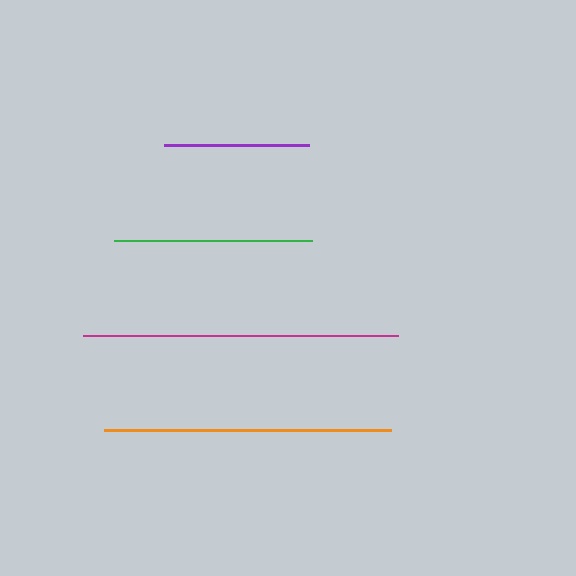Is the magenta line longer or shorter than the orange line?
The magenta line is longer than the orange line.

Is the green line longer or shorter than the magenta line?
The magenta line is longer than the green line.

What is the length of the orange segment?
The orange segment is approximately 287 pixels long.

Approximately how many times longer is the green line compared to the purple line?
The green line is approximately 1.4 times the length of the purple line.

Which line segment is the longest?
The magenta line is the longest at approximately 316 pixels.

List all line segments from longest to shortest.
From longest to shortest: magenta, orange, green, purple.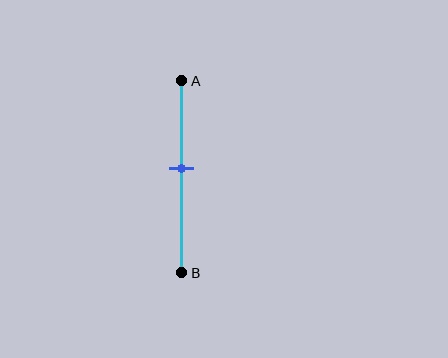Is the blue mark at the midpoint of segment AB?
No, the mark is at about 45% from A, not at the 50% midpoint.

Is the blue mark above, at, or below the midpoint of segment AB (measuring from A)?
The blue mark is above the midpoint of segment AB.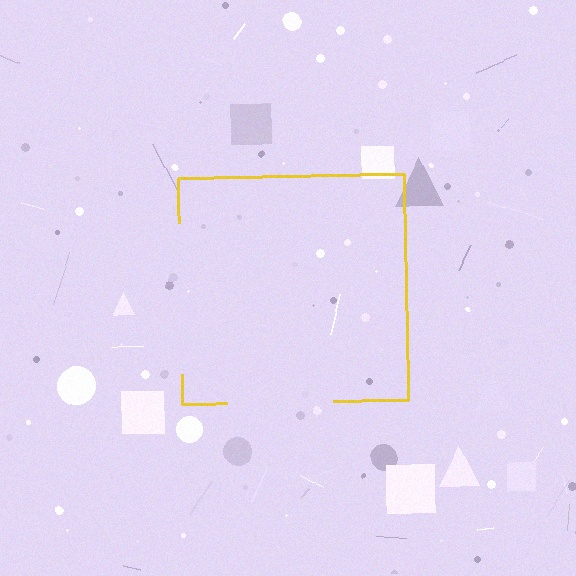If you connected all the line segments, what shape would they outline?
They would outline a square.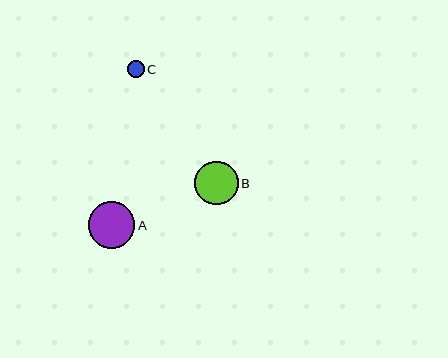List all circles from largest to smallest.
From largest to smallest: A, B, C.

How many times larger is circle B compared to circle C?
Circle B is approximately 2.5 times the size of circle C.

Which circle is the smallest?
Circle C is the smallest with a size of approximately 17 pixels.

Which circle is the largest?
Circle A is the largest with a size of approximately 46 pixels.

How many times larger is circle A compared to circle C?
Circle A is approximately 2.7 times the size of circle C.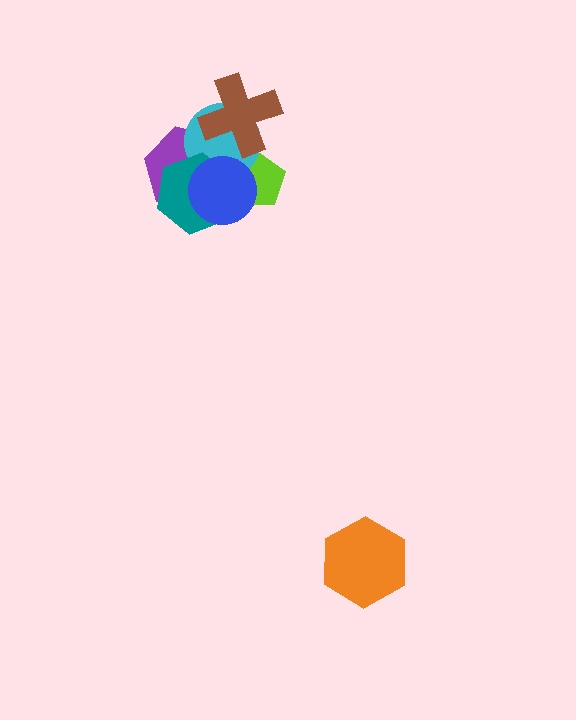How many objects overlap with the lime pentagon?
3 objects overlap with the lime pentagon.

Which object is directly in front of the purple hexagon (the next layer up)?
The cyan circle is directly in front of the purple hexagon.